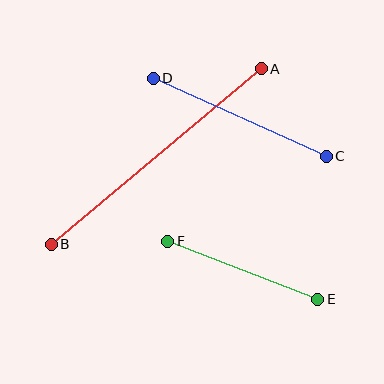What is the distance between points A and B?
The distance is approximately 274 pixels.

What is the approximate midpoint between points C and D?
The midpoint is at approximately (240, 117) pixels.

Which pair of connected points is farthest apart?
Points A and B are farthest apart.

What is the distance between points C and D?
The distance is approximately 190 pixels.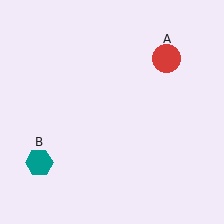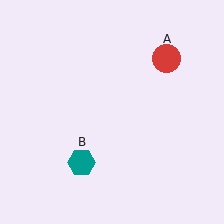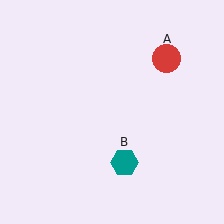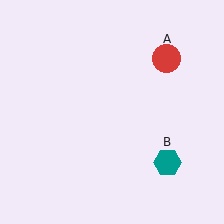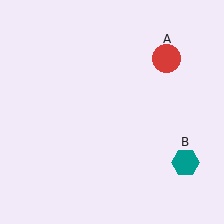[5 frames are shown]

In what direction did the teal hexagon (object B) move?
The teal hexagon (object B) moved right.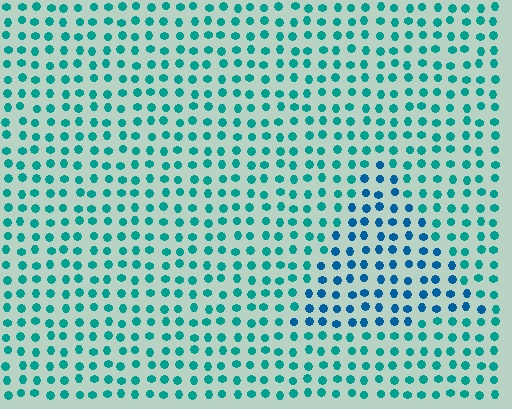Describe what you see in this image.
The image is filled with small teal elements in a uniform arrangement. A triangle-shaped region is visible where the elements are tinted to a slightly different hue, forming a subtle color boundary.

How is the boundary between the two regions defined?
The boundary is defined purely by a slight shift in hue (about 30 degrees). Spacing, size, and orientation are identical on both sides.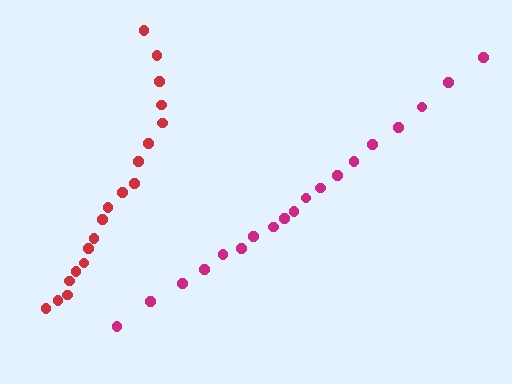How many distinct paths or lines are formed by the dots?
There are 2 distinct paths.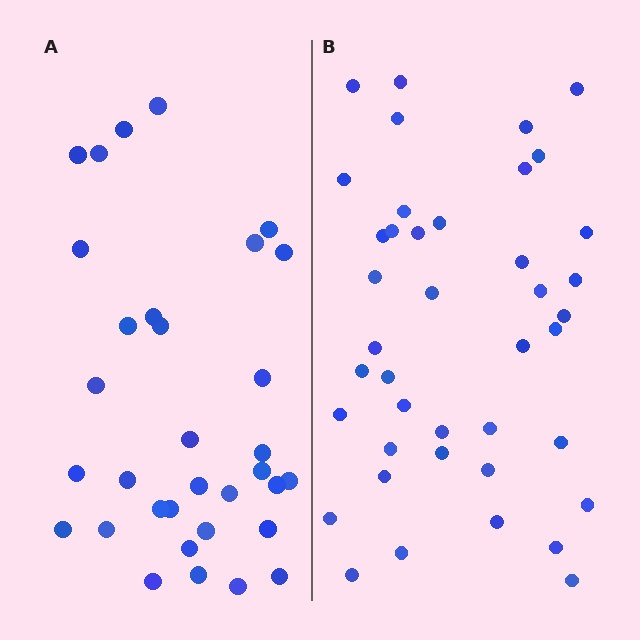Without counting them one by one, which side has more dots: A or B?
Region B (the right region) has more dots.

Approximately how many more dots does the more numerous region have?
Region B has roughly 8 or so more dots than region A.